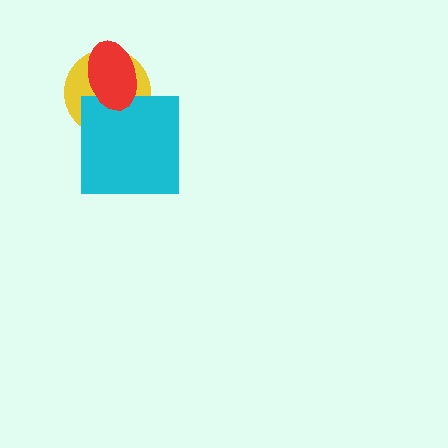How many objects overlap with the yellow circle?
2 objects overlap with the yellow circle.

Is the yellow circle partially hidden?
Yes, it is partially covered by another shape.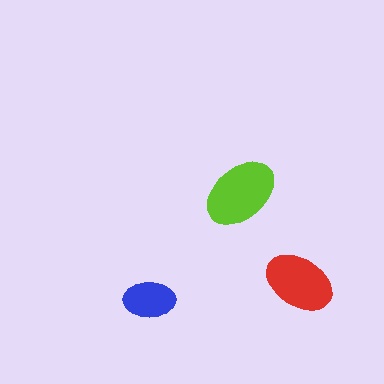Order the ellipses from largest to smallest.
the lime one, the red one, the blue one.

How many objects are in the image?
There are 3 objects in the image.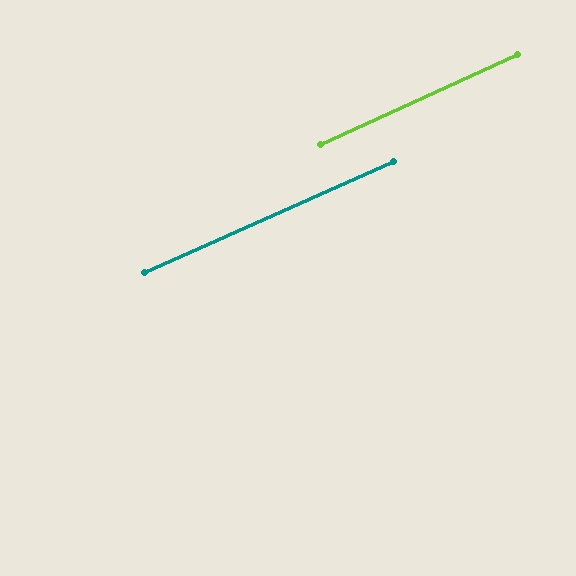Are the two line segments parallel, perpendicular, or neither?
Parallel — their directions differ by only 0.6°.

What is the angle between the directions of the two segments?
Approximately 1 degree.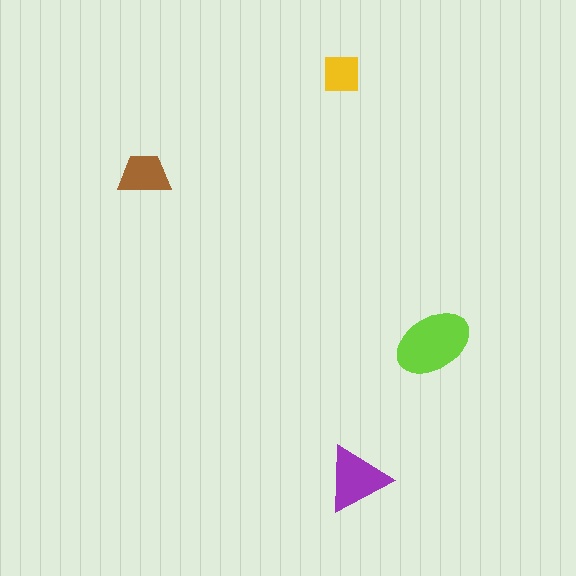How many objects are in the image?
There are 4 objects in the image.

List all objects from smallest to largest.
The yellow square, the brown trapezoid, the purple triangle, the lime ellipse.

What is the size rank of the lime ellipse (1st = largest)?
1st.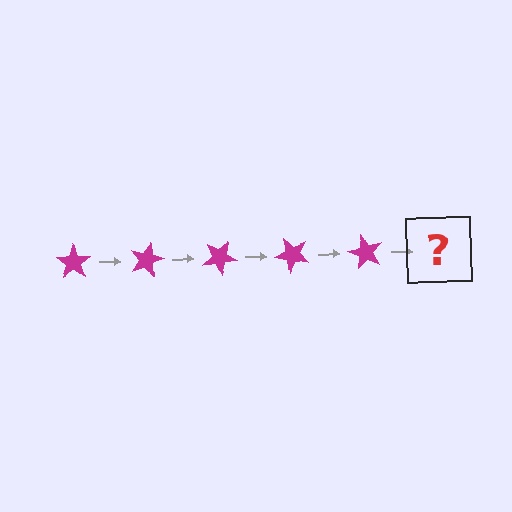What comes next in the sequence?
The next element should be a magenta star rotated 75 degrees.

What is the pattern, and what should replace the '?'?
The pattern is that the star rotates 15 degrees each step. The '?' should be a magenta star rotated 75 degrees.